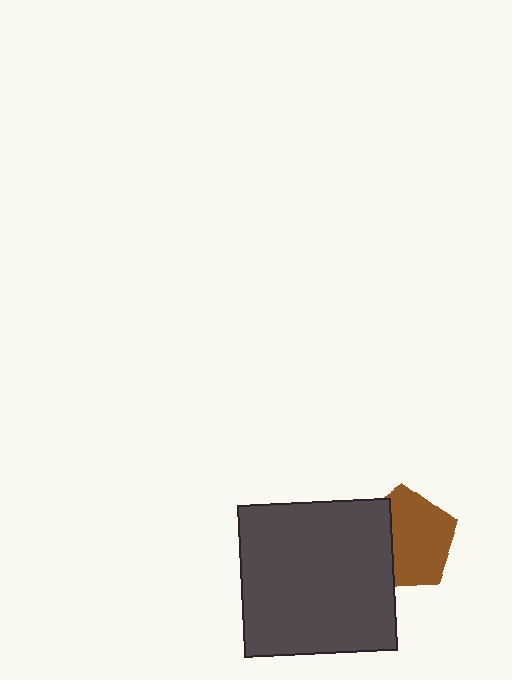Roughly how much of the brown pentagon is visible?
About half of it is visible (roughly 64%).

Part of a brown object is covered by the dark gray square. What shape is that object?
It is a pentagon.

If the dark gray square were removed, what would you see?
You would see the complete brown pentagon.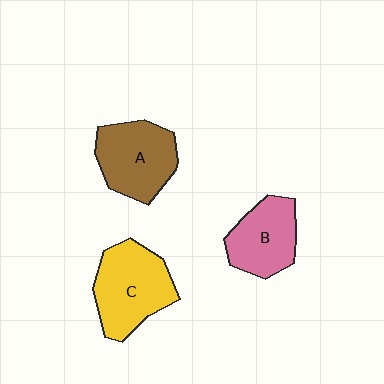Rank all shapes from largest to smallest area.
From largest to smallest: C (yellow), A (brown), B (pink).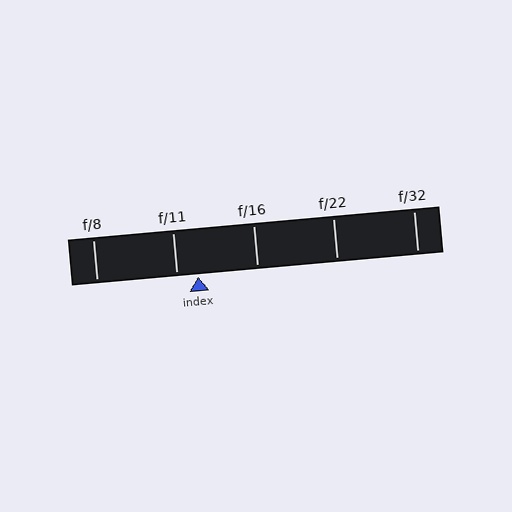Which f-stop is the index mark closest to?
The index mark is closest to f/11.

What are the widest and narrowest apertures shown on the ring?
The widest aperture shown is f/8 and the narrowest is f/32.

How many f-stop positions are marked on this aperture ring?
There are 5 f-stop positions marked.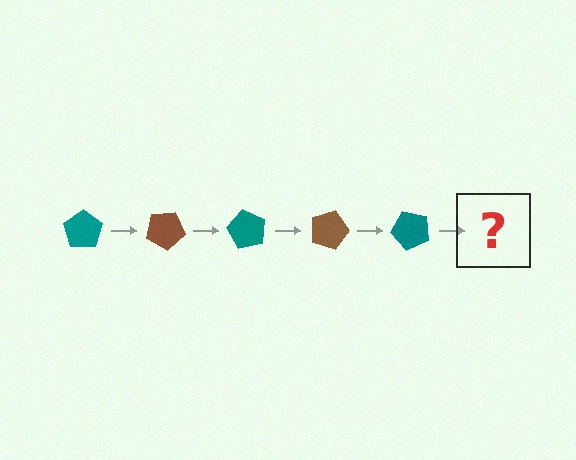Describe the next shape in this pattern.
It should be a brown pentagon, rotated 150 degrees from the start.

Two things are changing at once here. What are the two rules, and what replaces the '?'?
The two rules are that it rotates 30 degrees each step and the color cycles through teal and brown. The '?' should be a brown pentagon, rotated 150 degrees from the start.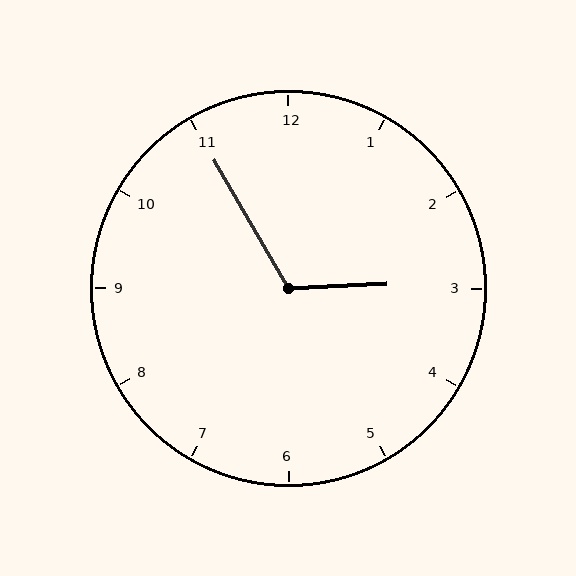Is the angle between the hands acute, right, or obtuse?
It is obtuse.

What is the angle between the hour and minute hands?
Approximately 118 degrees.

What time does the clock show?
2:55.